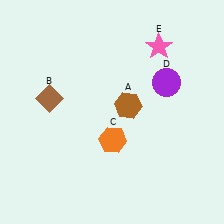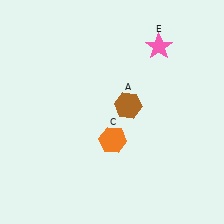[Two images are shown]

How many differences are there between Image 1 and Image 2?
There are 2 differences between the two images.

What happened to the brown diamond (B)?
The brown diamond (B) was removed in Image 2. It was in the top-left area of Image 1.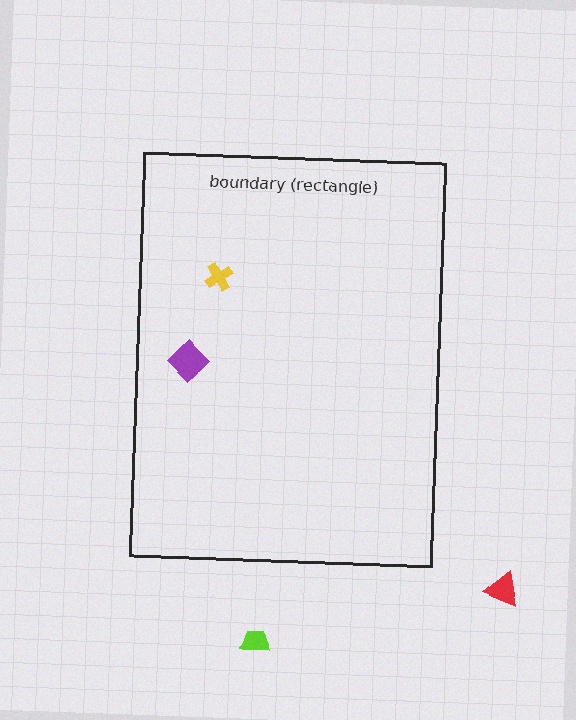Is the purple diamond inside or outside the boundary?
Inside.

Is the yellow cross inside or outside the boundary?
Inside.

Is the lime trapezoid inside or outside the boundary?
Outside.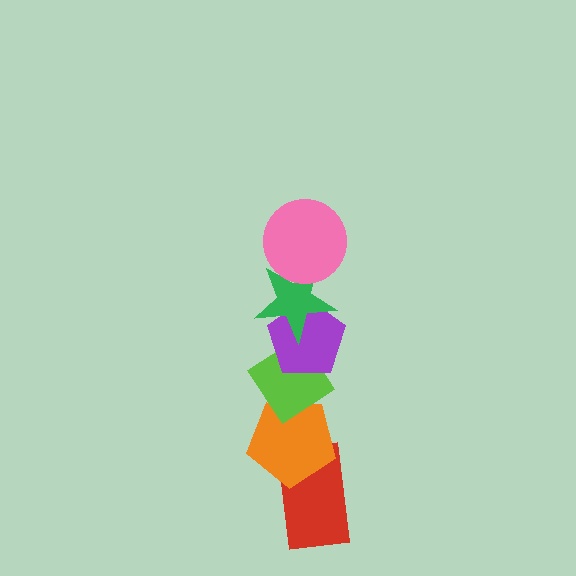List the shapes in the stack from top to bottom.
From top to bottom: the pink circle, the green star, the purple pentagon, the lime diamond, the orange pentagon, the red rectangle.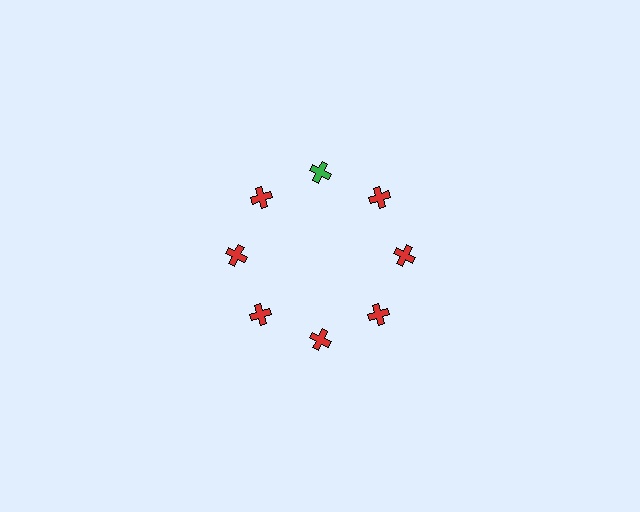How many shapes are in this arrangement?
There are 8 shapes arranged in a ring pattern.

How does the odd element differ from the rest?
It has a different color: green instead of red.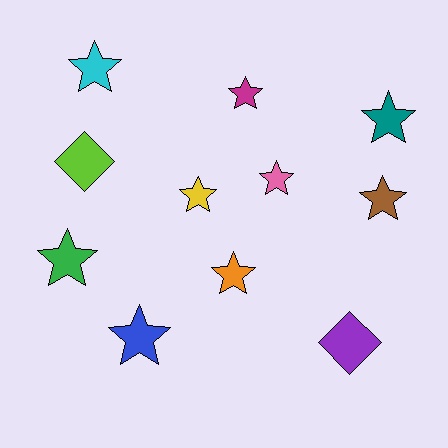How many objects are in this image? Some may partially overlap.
There are 11 objects.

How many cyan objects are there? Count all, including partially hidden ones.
There is 1 cyan object.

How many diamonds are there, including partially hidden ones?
There are 2 diamonds.